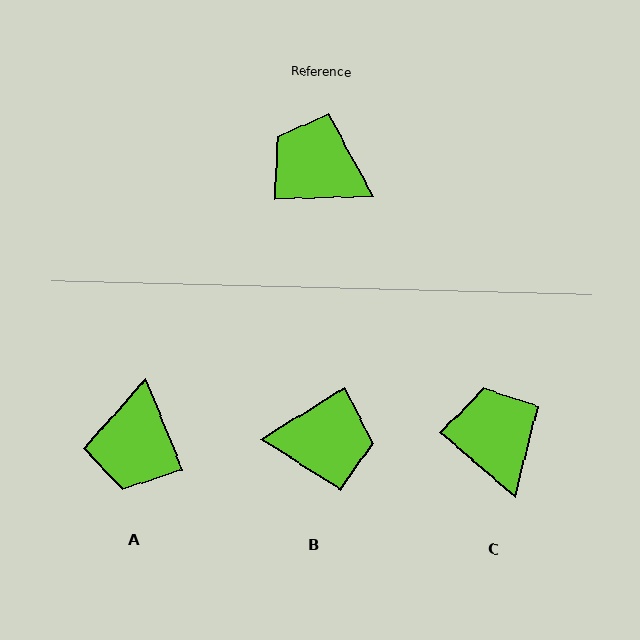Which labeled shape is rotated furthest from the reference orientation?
B, about 151 degrees away.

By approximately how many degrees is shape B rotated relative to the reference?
Approximately 151 degrees clockwise.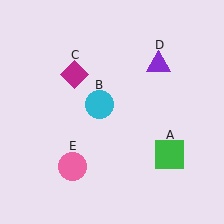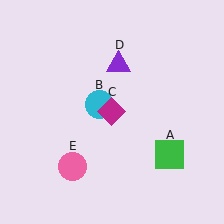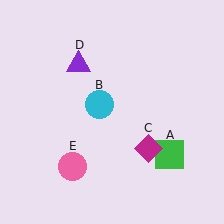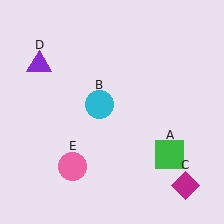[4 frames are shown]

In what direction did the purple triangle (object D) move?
The purple triangle (object D) moved left.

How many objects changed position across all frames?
2 objects changed position: magenta diamond (object C), purple triangle (object D).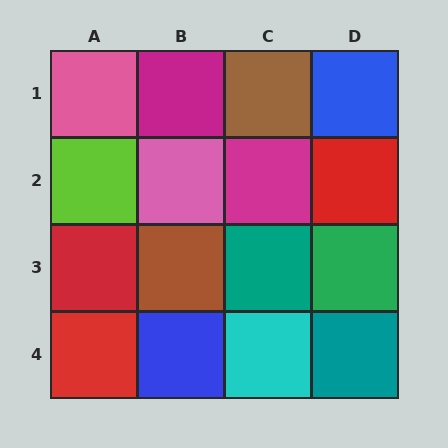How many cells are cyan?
1 cell is cyan.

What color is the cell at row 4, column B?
Blue.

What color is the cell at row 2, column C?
Magenta.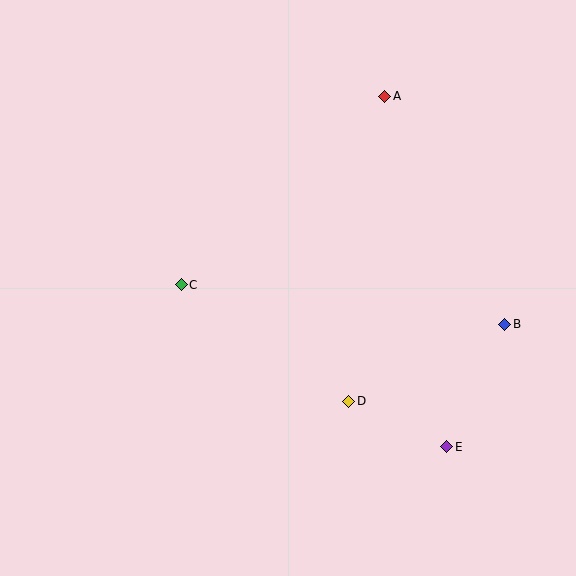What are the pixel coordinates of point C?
Point C is at (181, 285).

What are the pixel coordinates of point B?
Point B is at (505, 324).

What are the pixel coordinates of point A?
Point A is at (385, 96).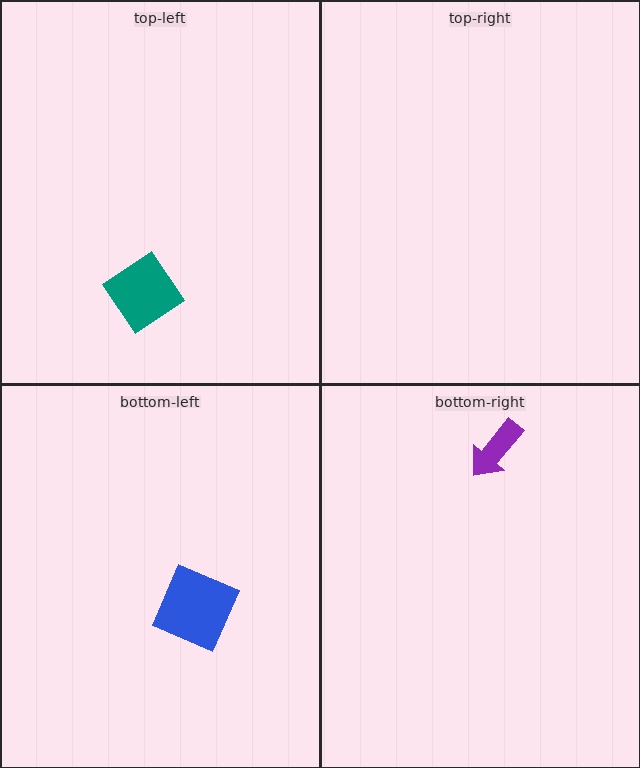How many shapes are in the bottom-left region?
1.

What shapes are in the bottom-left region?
The blue square.